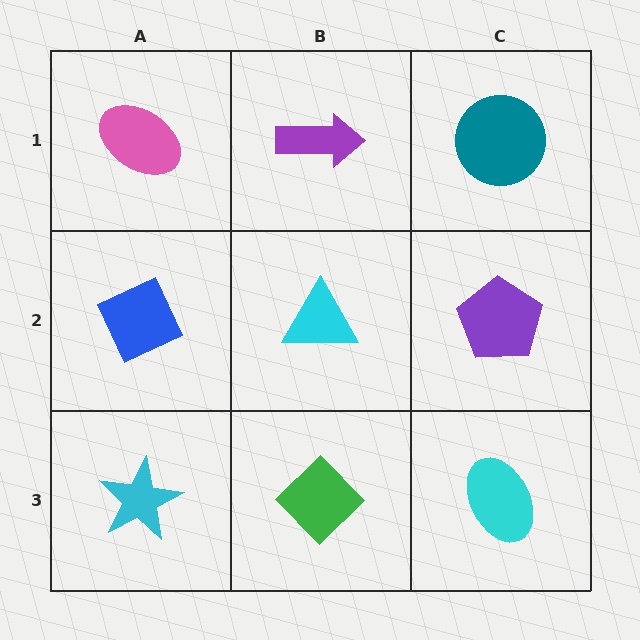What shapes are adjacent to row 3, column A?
A blue diamond (row 2, column A), a green diamond (row 3, column B).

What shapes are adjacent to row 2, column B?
A purple arrow (row 1, column B), a green diamond (row 3, column B), a blue diamond (row 2, column A), a purple pentagon (row 2, column C).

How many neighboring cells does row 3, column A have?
2.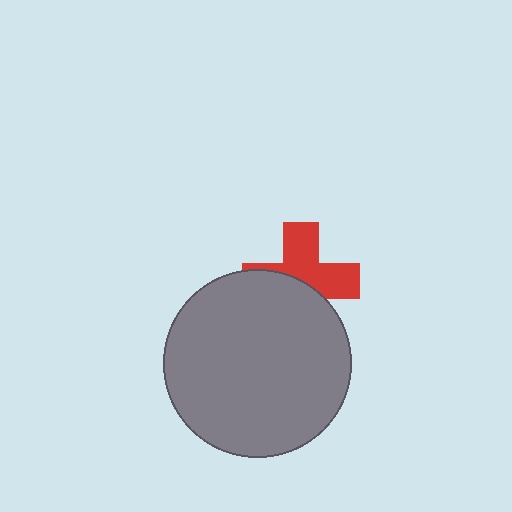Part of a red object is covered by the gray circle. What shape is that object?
It is a cross.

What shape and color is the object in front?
The object in front is a gray circle.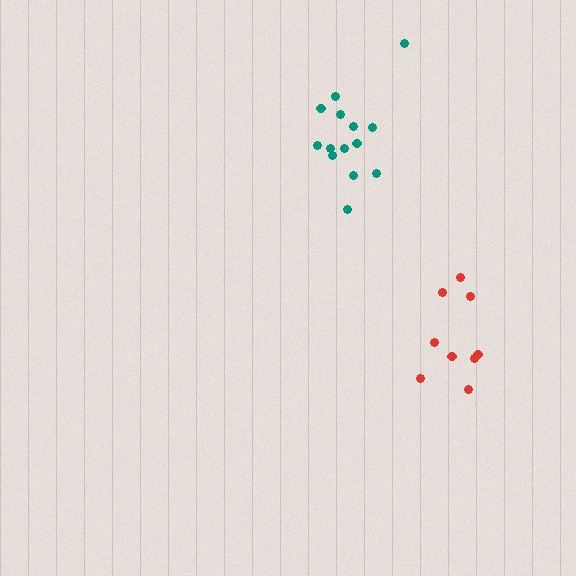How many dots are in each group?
Group 1: 14 dots, Group 2: 9 dots (23 total).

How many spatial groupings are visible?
There are 2 spatial groupings.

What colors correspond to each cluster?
The clusters are colored: teal, red.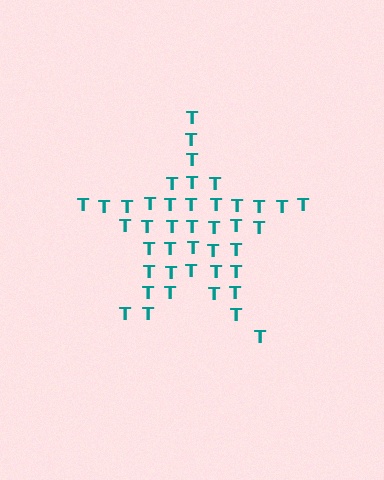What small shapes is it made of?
It is made of small letter T's.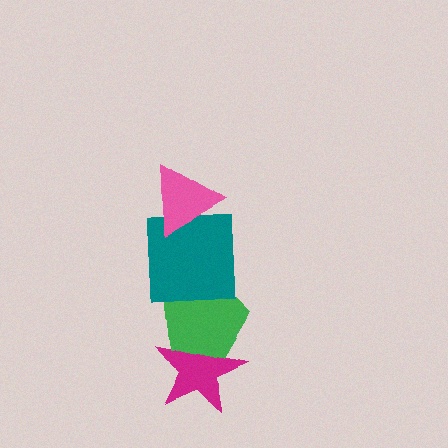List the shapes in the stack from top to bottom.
From top to bottom: the pink triangle, the teal square, the green pentagon, the magenta star.